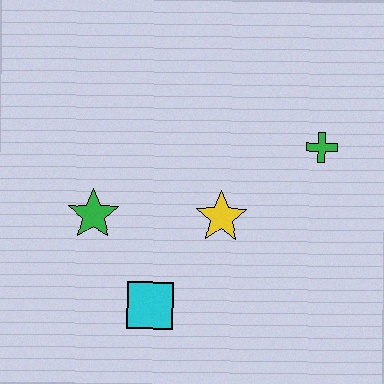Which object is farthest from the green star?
The green cross is farthest from the green star.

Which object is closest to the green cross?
The yellow star is closest to the green cross.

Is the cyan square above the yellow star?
No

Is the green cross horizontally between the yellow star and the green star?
No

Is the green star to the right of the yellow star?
No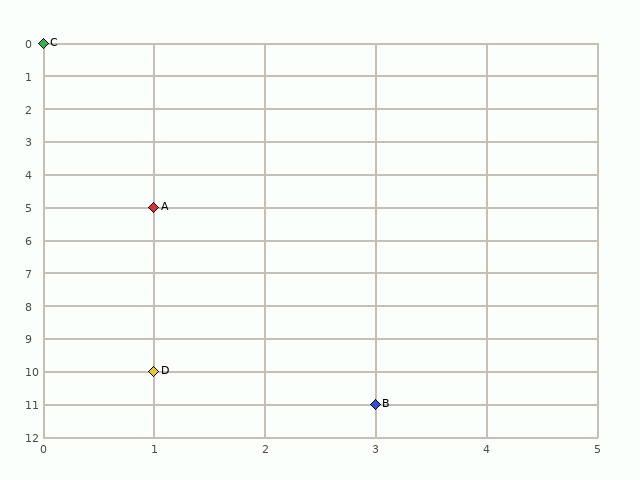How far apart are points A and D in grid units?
Points A and D are 5 rows apart.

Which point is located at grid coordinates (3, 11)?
Point B is at (3, 11).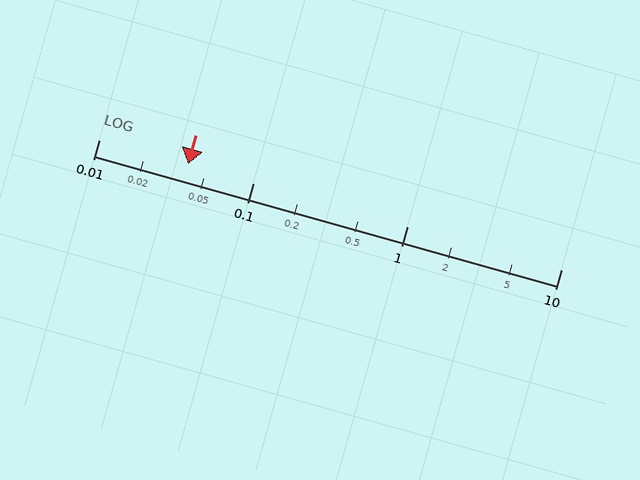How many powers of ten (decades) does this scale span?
The scale spans 3 decades, from 0.01 to 10.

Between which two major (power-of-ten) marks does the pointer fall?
The pointer is between 0.01 and 0.1.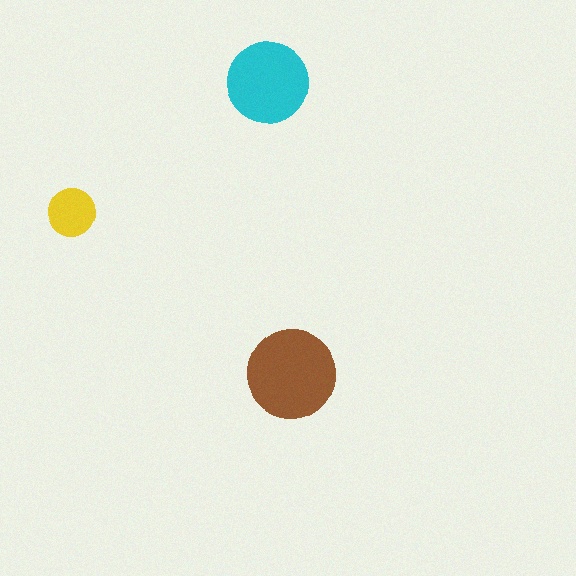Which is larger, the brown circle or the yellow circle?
The brown one.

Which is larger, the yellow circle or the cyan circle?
The cyan one.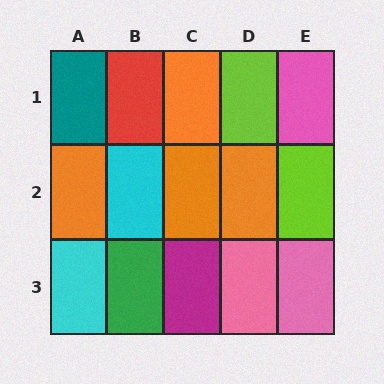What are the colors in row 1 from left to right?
Teal, red, orange, lime, pink.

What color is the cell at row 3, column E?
Pink.